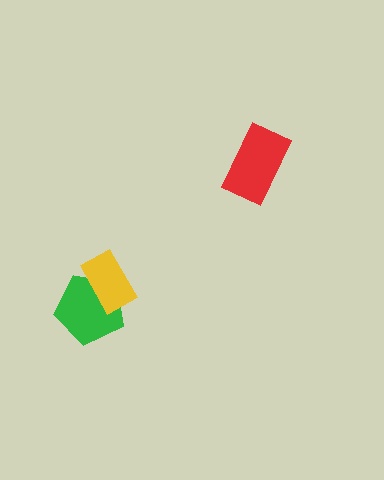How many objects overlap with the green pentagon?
1 object overlaps with the green pentagon.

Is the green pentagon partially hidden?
Yes, it is partially covered by another shape.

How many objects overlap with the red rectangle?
0 objects overlap with the red rectangle.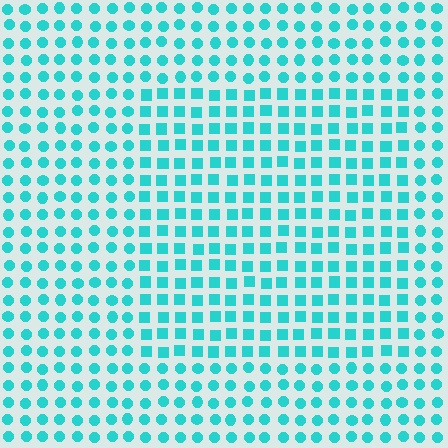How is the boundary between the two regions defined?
The boundary is defined by a change in element shape: squares inside vs. circles outside. All elements share the same color and spacing.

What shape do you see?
I see a rectangle.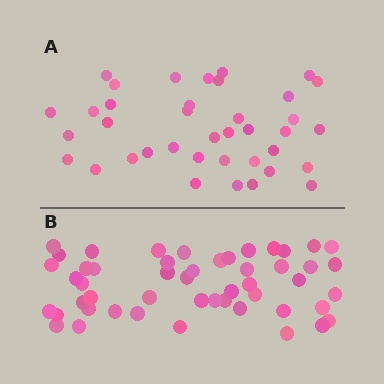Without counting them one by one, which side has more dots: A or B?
Region B (the bottom region) has more dots.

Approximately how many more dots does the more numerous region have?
Region B has roughly 12 or so more dots than region A.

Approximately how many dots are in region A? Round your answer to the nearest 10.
About 40 dots. (The exact count is 38, which rounds to 40.)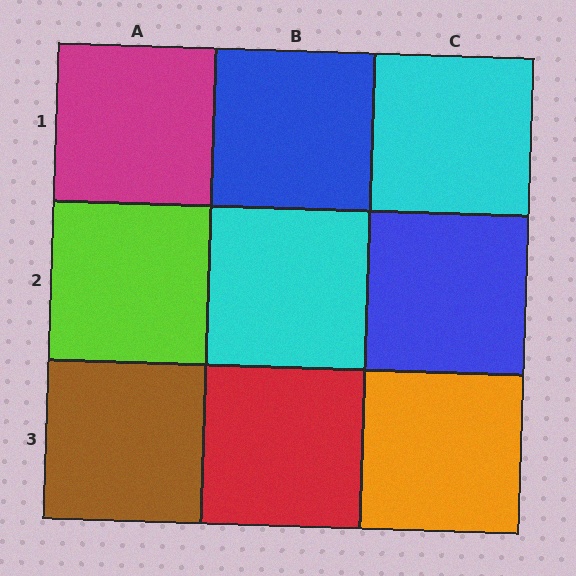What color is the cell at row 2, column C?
Blue.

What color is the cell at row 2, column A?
Lime.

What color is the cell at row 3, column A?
Brown.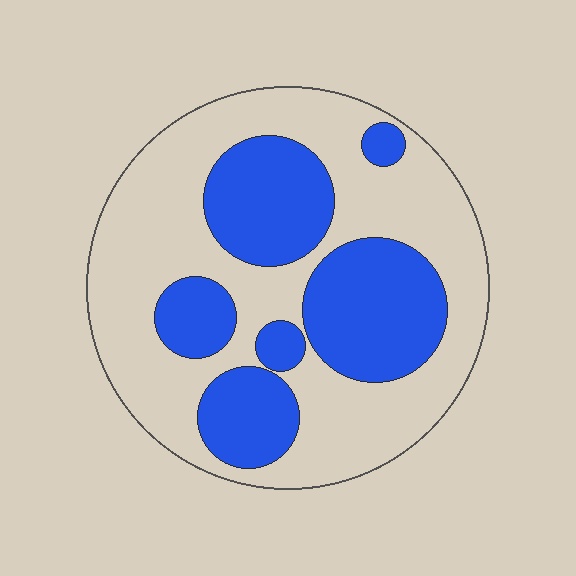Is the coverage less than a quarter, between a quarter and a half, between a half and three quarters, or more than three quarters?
Between a quarter and a half.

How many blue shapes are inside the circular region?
6.